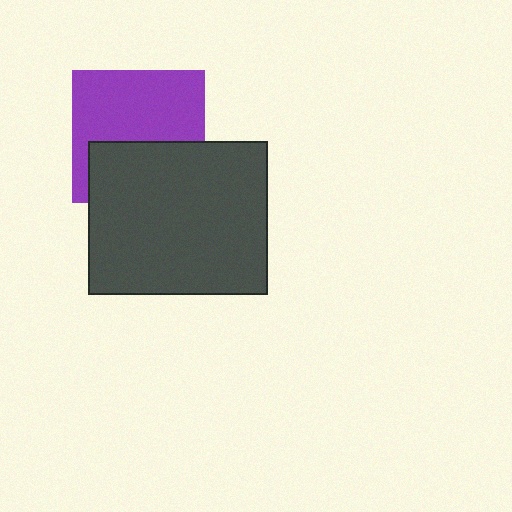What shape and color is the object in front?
The object in front is a dark gray rectangle.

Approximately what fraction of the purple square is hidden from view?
Roughly 41% of the purple square is hidden behind the dark gray rectangle.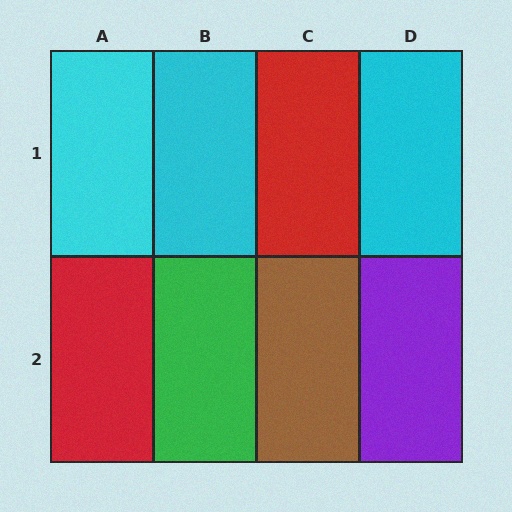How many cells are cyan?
3 cells are cyan.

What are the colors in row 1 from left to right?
Cyan, cyan, red, cyan.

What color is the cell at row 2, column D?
Purple.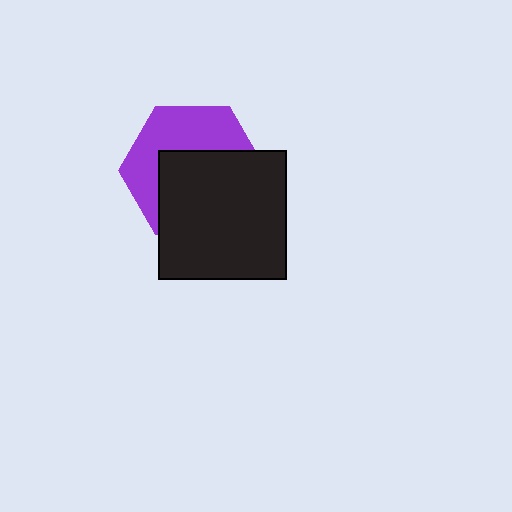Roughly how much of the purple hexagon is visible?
A small part of it is visible (roughly 44%).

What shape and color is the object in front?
The object in front is a black square.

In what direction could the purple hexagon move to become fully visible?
The purple hexagon could move up. That would shift it out from behind the black square entirely.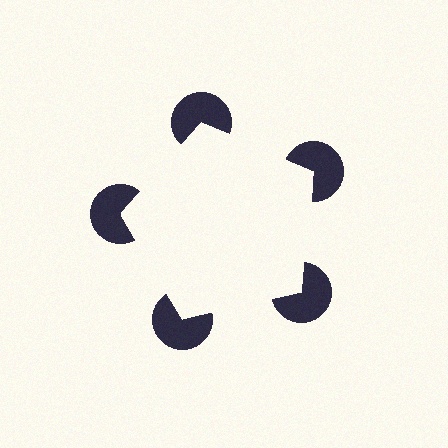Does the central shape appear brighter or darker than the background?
It typically appears slightly brighter than the background, even though no actual brightness change is drawn.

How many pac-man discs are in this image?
There are 5 — one at each vertex of the illusory pentagon.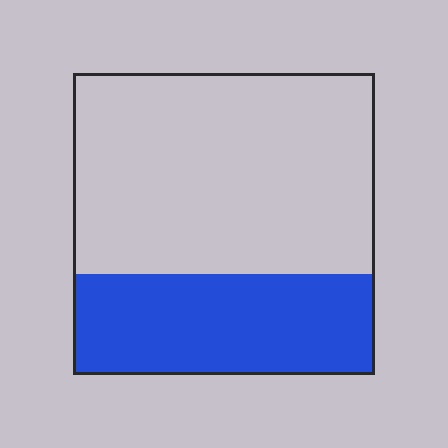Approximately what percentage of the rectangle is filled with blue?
Approximately 35%.